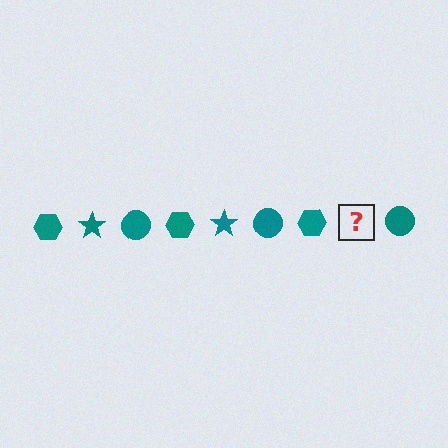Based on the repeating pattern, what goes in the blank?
The blank should be a teal star.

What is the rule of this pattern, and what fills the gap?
The rule is that the pattern cycles through hexagon, star, circle shapes in teal. The gap should be filled with a teal star.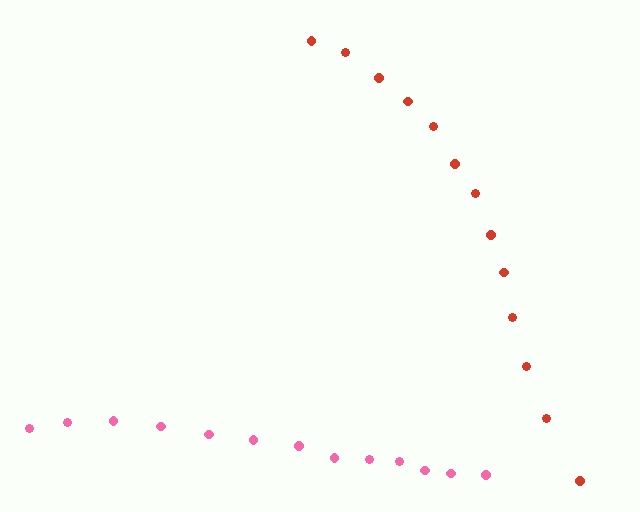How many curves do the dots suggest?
There are 2 distinct paths.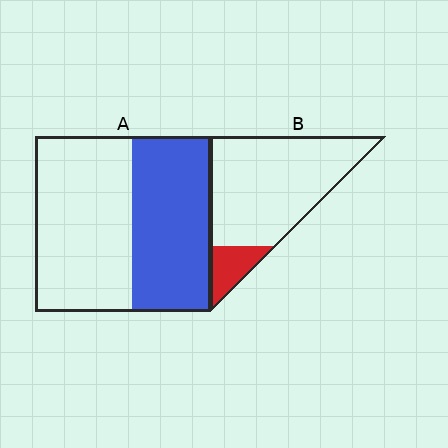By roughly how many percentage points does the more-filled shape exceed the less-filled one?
By roughly 30 percentage points (A over B).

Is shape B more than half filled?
No.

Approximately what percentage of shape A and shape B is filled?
A is approximately 45% and B is approximately 15%.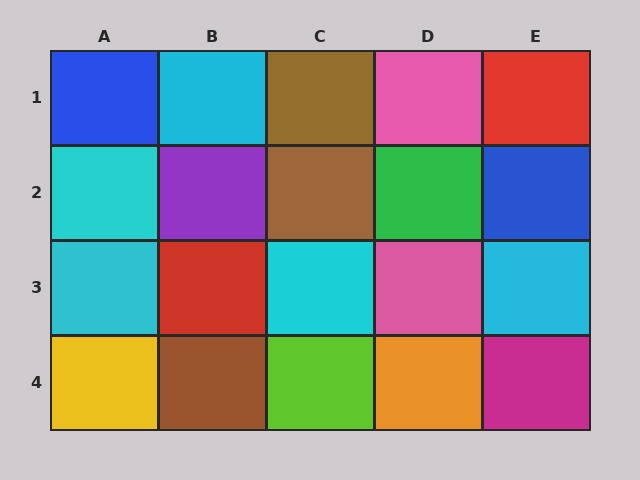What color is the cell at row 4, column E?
Magenta.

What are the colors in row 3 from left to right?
Cyan, red, cyan, pink, cyan.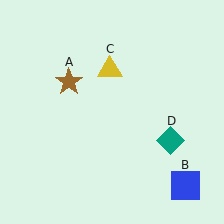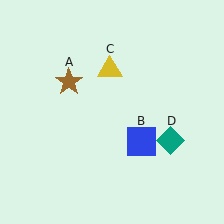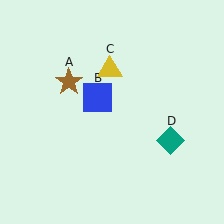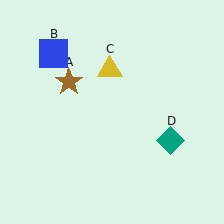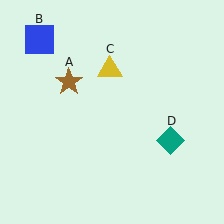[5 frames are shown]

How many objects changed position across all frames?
1 object changed position: blue square (object B).